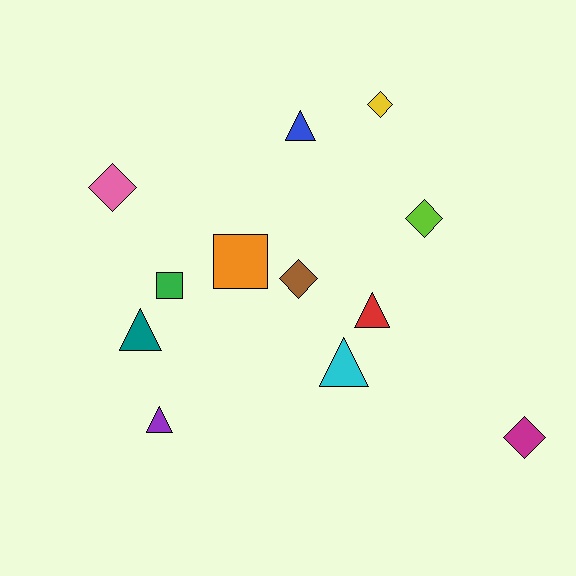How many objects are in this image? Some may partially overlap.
There are 12 objects.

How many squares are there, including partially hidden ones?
There are 2 squares.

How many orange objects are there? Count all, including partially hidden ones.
There is 1 orange object.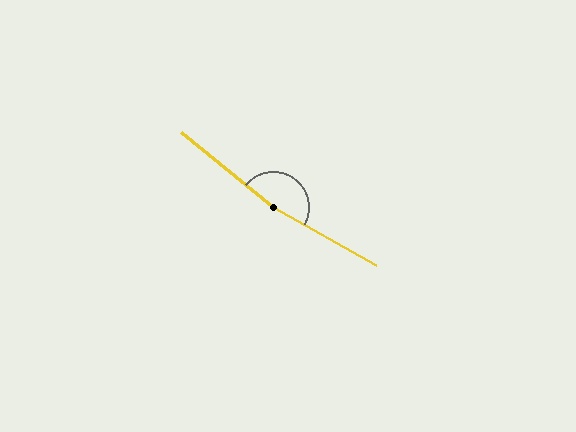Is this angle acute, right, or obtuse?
It is obtuse.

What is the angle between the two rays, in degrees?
Approximately 170 degrees.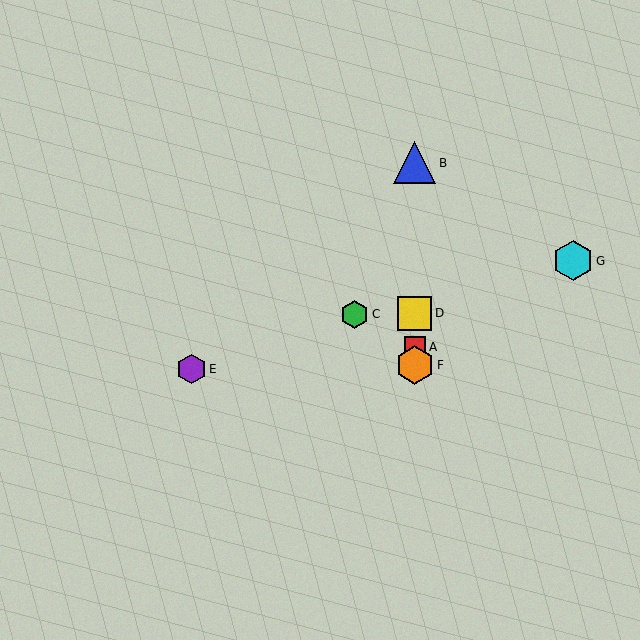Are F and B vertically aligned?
Yes, both are at x≈415.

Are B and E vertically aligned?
No, B is at x≈415 and E is at x≈191.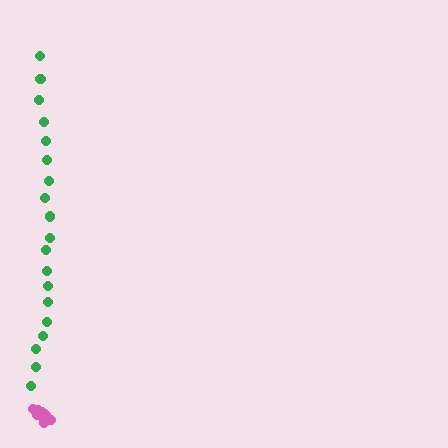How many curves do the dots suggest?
There are 2 distinct paths.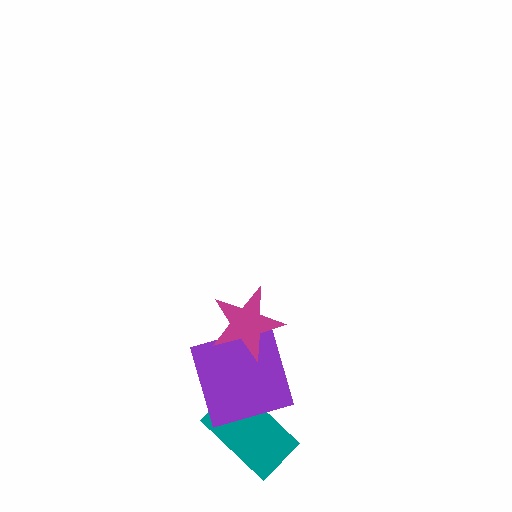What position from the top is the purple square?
The purple square is 2nd from the top.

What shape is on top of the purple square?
The magenta star is on top of the purple square.